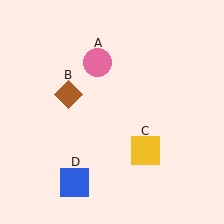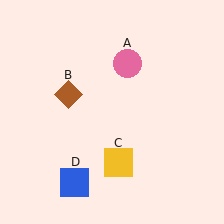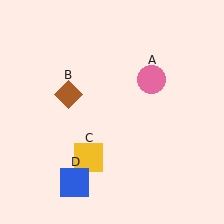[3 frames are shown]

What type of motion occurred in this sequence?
The pink circle (object A), yellow square (object C) rotated clockwise around the center of the scene.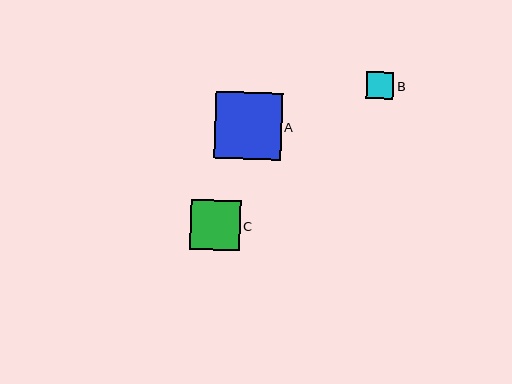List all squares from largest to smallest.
From largest to smallest: A, C, B.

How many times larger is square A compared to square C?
Square A is approximately 1.3 times the size of square C.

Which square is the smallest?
Square B is the smallest with a size of approximately 27 pixels.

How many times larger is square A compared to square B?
Square A is approximately 2.4 times the size of square B.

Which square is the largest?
Square A is the largest with a size of approximately 67 pixels.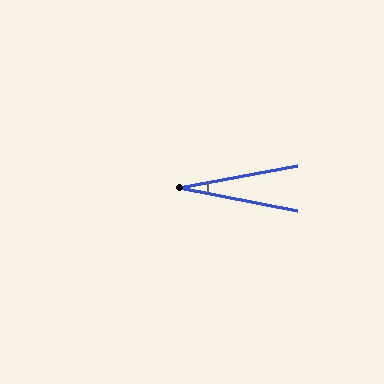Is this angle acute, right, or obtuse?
It is acute.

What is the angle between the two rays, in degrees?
Approximately 21 degrees.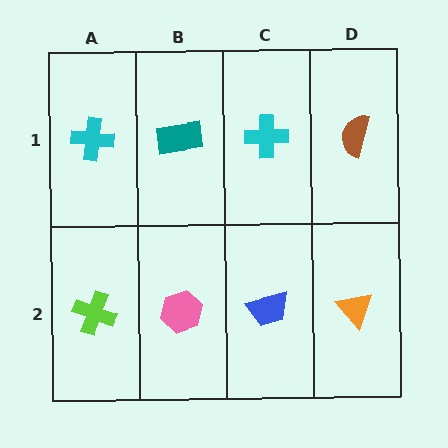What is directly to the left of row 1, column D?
A cyan cross.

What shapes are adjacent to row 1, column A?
A lime cross (row 2, column A), a teal rectangle (row 1, column B).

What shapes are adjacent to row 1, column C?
A blue trapezoid (row 2, column C), a teal rectangle (row 1, column B), a brown semicircle (row 1, column D).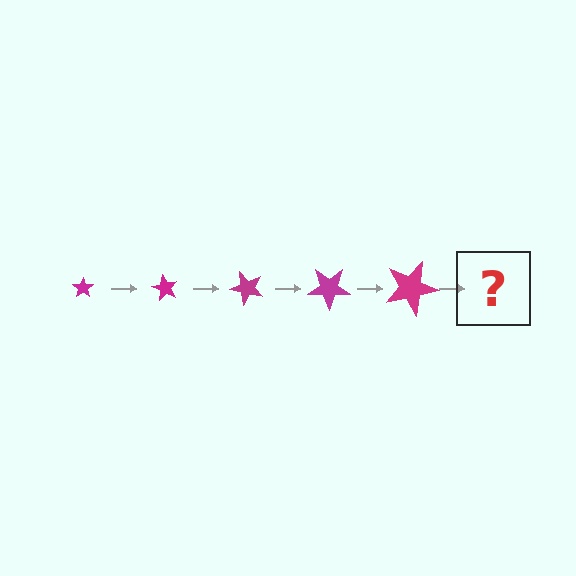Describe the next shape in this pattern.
It should be a star, larger than the previous one and rotated 300 degrees from the start.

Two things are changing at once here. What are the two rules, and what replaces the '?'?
The two rules are that the star grows larger each step and it rotates 60 degrees each step. The '?' should be a star, larger than the previous one and rotated 300 degrees from the start.